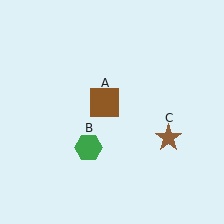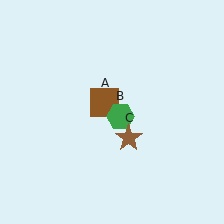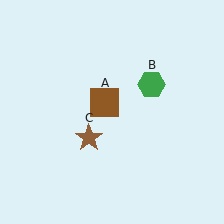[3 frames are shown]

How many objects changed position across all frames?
2 objects changed position: green hexagon (object B), brown star (object C).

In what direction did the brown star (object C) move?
The brown star (object C) moved left.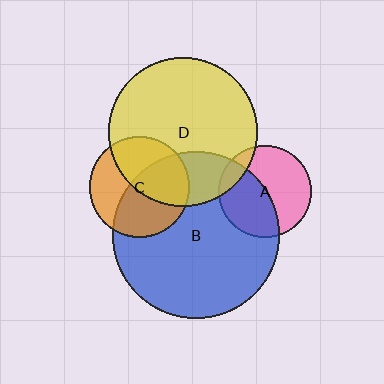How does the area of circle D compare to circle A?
Approximately 2.6 times.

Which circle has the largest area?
Circle B (blue).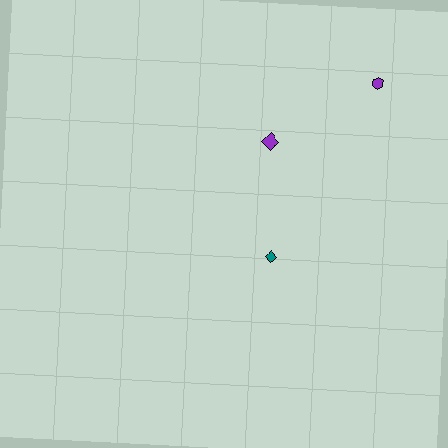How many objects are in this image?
There are 3 objects.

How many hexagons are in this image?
There is 1 hexagon.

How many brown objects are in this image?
There are no brown objects.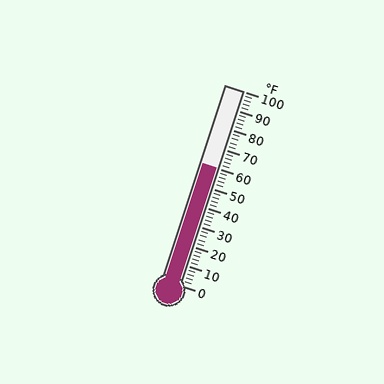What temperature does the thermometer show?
The thermometer shows approximately 60°F.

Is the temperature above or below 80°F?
The temperature is below 80°F.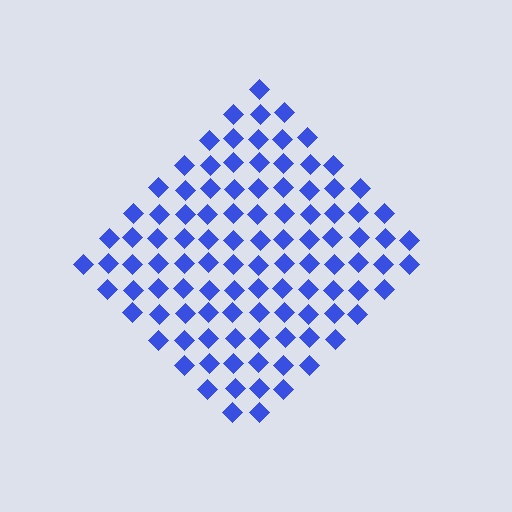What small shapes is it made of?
It is made of small diamonds.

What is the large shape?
The large shape is a diamond.